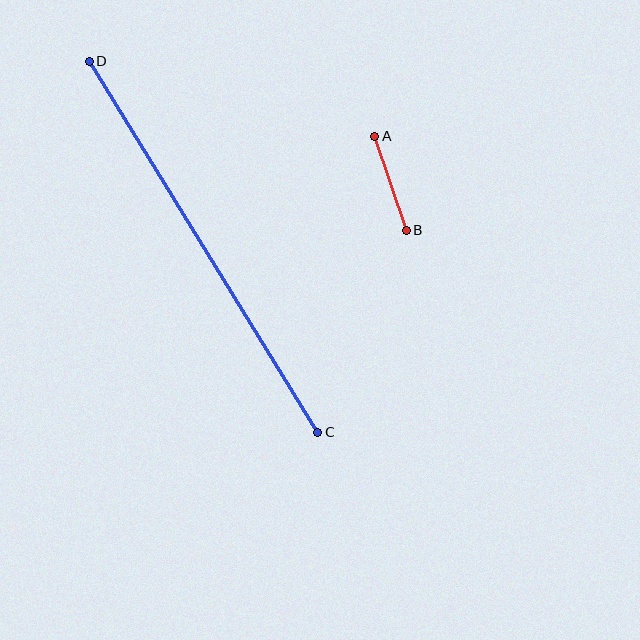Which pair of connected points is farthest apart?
Points C and D are farthest apart.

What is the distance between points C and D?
The distance is approximately 436 pixels.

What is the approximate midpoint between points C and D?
The midpoint is at approximately (204, 247) pixels.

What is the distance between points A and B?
The distance is approximately 99 pixels.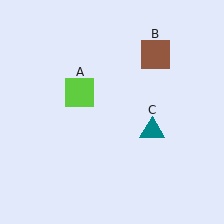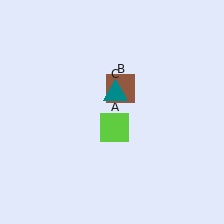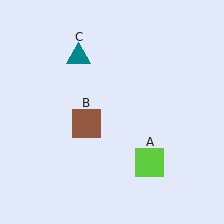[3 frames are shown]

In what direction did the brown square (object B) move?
The brown square (object B) moved down and to the left.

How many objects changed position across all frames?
3 objects changed position: lime square (object A), brown square (object B), teal triangle (object C).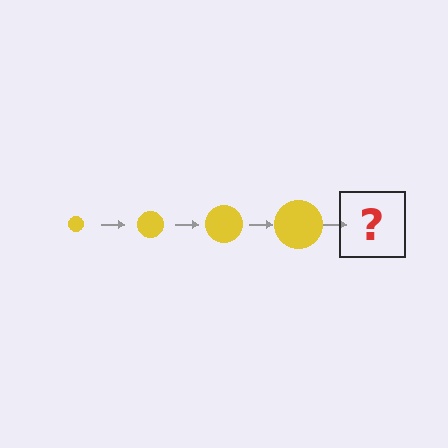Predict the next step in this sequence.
The next step is a yellow circle, larger than the previous one.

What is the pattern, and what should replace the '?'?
The pattern is that the circle gets progressively larger each step. The '?' should be a yellow circle, larger than the previous one.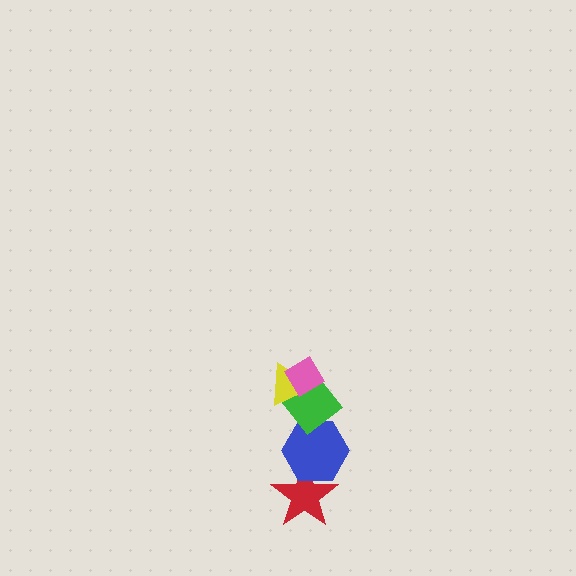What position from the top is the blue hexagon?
The blue hexagon is 4th from the top.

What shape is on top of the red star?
The blue hexagon is on top of the red star.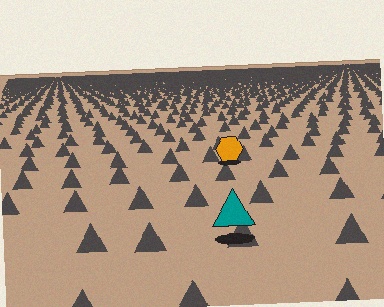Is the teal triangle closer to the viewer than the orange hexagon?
Yes. The teal triangle is closer — you can tell from the texture gradient: the ground texture is coarser near it.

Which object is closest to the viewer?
The teal triangle is closest. The texture marks near it are larger and more spread out.